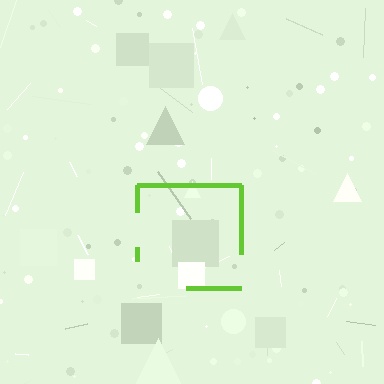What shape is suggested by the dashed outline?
The dashed outline suggests a square.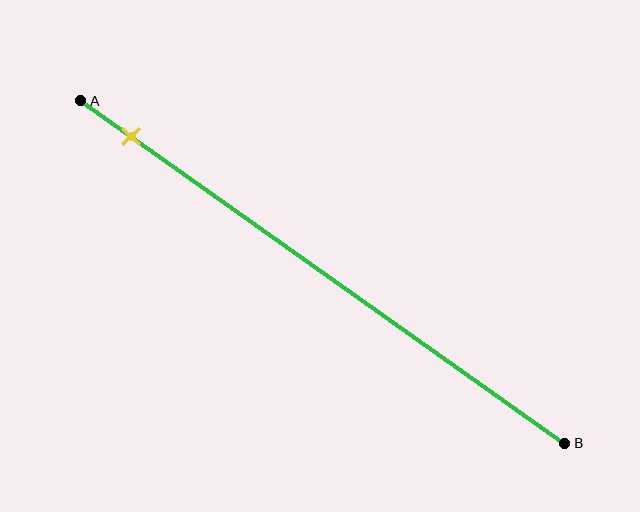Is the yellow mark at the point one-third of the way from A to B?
No, the mark is at about 10% from A, not at the 33% one-third point.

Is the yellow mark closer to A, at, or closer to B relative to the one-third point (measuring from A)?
The yellow mark is closer to point A than the one-third point of segment AB.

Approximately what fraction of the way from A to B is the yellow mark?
The yellow mark is approximately 10% of the way from A to B.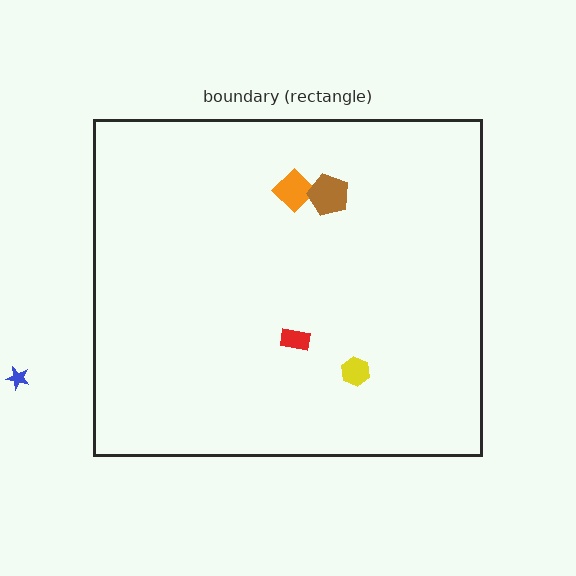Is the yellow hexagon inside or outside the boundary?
Inside.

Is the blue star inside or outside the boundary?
Outside.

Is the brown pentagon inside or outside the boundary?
Inside.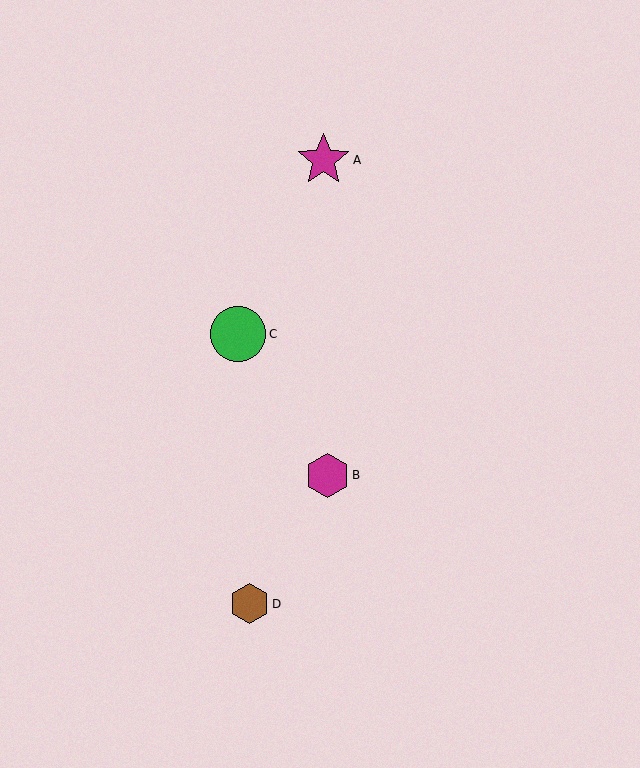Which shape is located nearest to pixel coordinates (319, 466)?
The magenta hexagon (labeled B) at (328, 475) is nearest to that location.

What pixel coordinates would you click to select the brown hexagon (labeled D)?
Click at (249, 604) to select the brown hexagon D.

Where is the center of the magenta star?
The center of the magenta star is at (324, 160).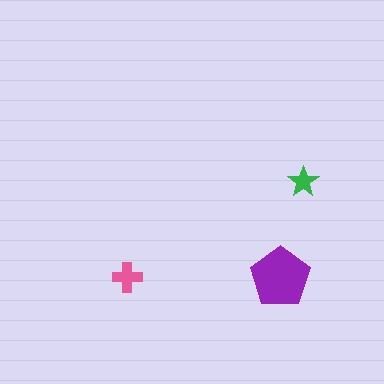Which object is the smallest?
The green star.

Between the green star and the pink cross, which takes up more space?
The pink cross.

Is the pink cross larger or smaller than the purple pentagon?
Smaller.